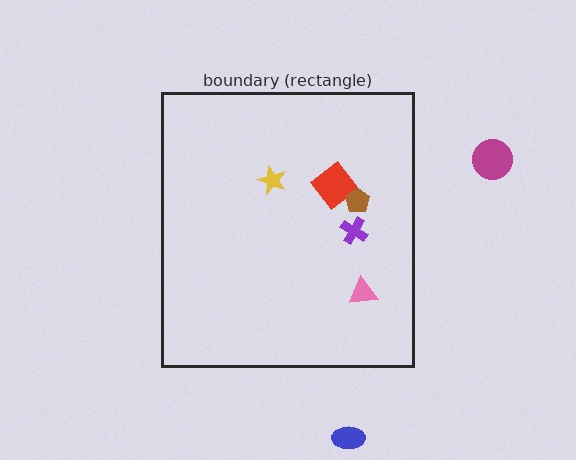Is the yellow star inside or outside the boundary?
Inside.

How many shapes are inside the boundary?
5 inside, 2 outside.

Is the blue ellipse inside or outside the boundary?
Outside.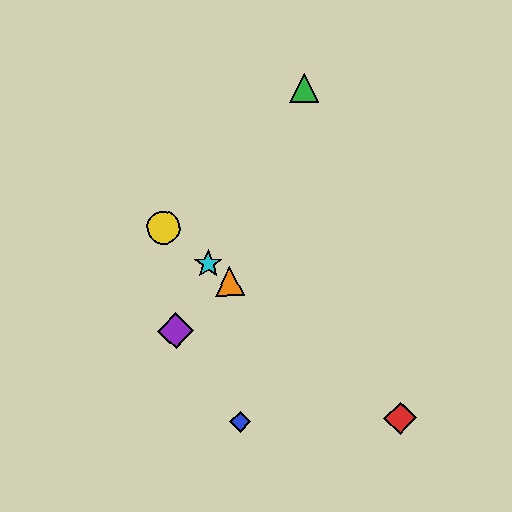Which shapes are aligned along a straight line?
The red diamond, the yellow circle, the orange triangle, the cyan star are aligned along a straight line.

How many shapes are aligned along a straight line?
4 shapes (the red diamond, the yellow circle, the orange triangle, the cyan star) are aligned along a straight line.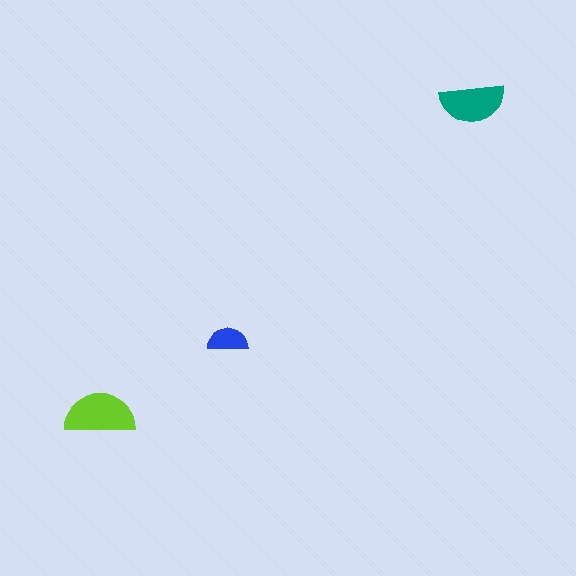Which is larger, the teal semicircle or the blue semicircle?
The teal one.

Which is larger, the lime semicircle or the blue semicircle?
The lime one.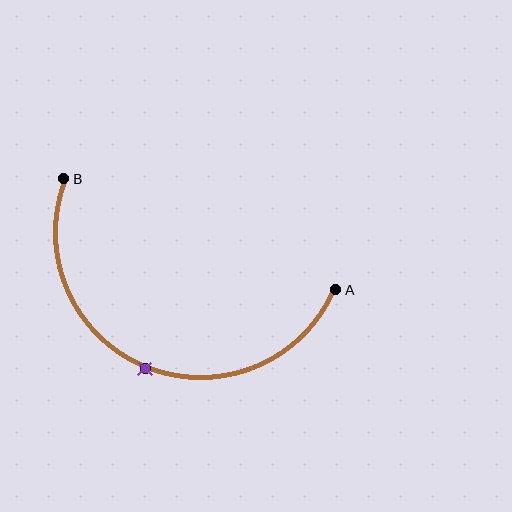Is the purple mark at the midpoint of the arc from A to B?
Yes. The purple mark lies on the arc at equal arc-length from both A and B — it is the arc midpoint.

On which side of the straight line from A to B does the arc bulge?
The arc bulges below the straight line connecting A and B.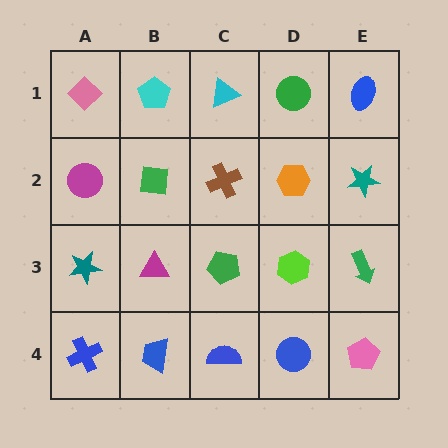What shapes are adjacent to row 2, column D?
A green circle (row 1, column D), a lime hexagon (row 3, column D), a brown cross (row 2, column C), a teal star (row 2, column E).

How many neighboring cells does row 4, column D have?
3.